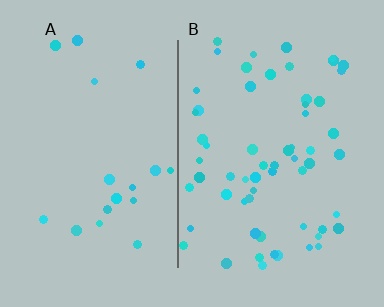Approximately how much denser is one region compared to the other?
Approximately 3.2× — region B over region A.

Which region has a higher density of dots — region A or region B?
B (the right).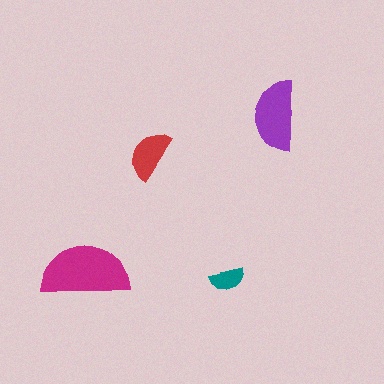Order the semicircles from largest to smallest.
the magenta one, the purple one, the red one, the teal one.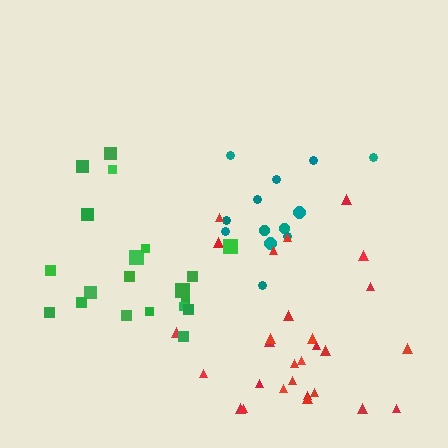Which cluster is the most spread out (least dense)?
Teal.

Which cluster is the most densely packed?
Red.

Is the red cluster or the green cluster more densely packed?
Red.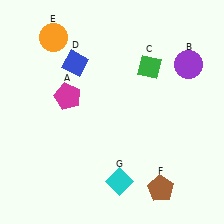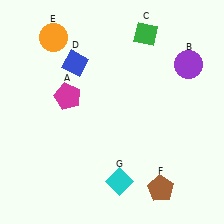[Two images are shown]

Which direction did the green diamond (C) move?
The green diamond (C) moved up.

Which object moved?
The green diamond (C) moved up.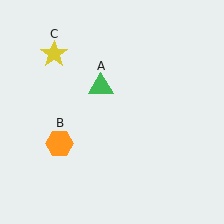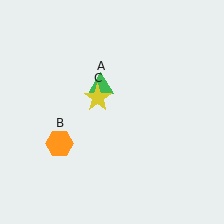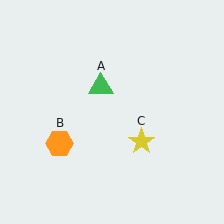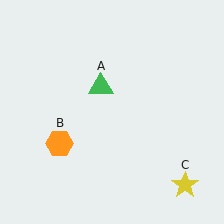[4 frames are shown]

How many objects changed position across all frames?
1 object changed position: yellow star (object C).